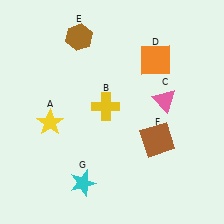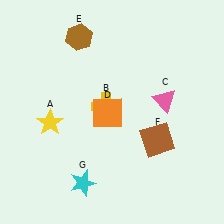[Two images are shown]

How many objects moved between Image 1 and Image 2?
1 object moved between the two images.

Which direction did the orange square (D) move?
The orange square (D) moved down.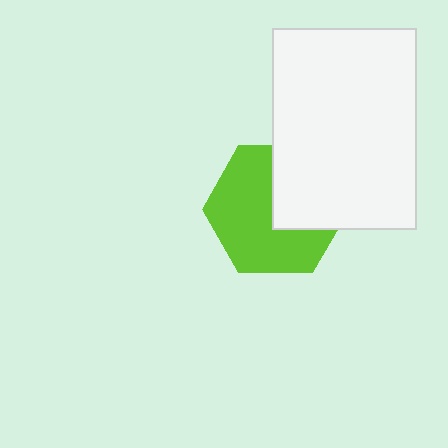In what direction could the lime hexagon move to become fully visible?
The lime hexagon could move toward the lower-left. That would shift it out from behind the white rectangle entirely.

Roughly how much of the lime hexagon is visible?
About half of it is visible (roughly 63%).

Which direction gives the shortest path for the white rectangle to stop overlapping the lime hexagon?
Moving toward the upper-right gives the shortest separation.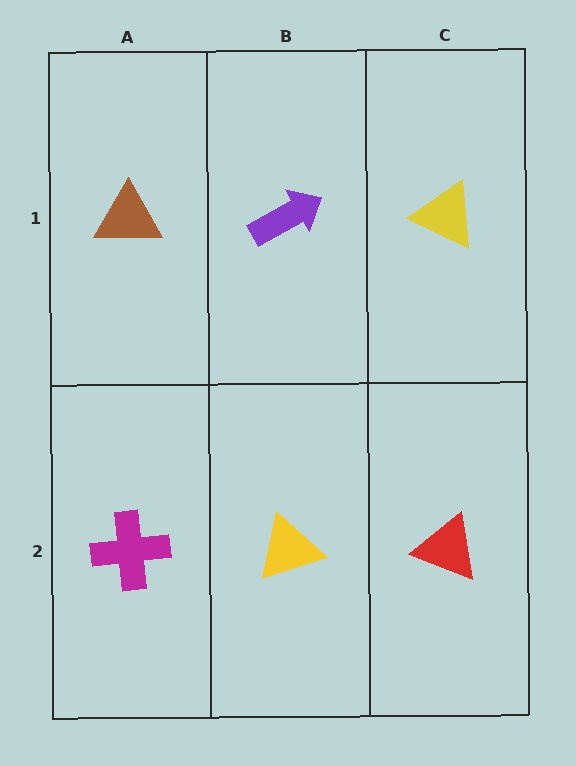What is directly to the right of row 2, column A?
A yellow triangle.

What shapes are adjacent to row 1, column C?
A red triangle (row 2, column C), a purple arrow (row 1, column B).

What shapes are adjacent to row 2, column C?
A yellow triangle (row 1, column C), a yellow triangle (row 2, column B).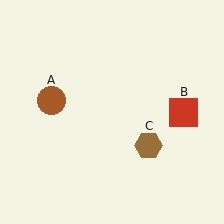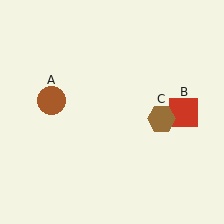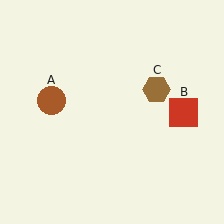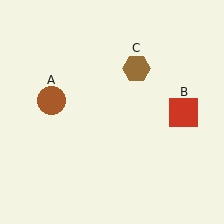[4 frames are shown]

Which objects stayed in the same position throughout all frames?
Brown circle (object A) and red square (object B) remained stationary.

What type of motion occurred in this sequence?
The brown hexagon (object C) rotated counterclockwise around the center of the scene.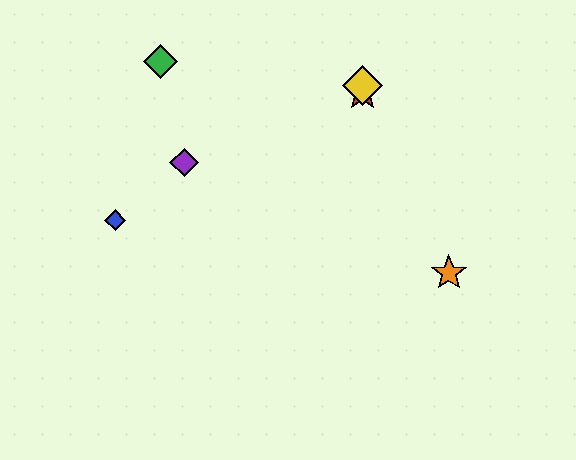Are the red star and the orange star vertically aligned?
No, the red star is at x≈363 and the orange star is at x≈449.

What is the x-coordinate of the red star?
The red star is at x≈363.